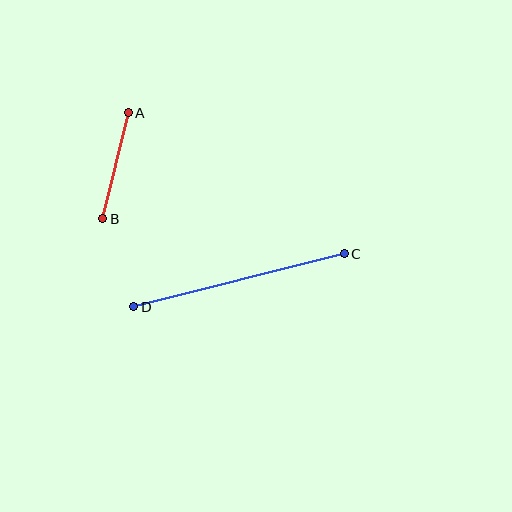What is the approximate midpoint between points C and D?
The midpoint is at approximately (239, 280) pixels.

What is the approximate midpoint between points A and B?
The midpoint is at approximately (115, 166) pixels.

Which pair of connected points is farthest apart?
Points C and D are farthest apart.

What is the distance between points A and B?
The distance is approximately 109 pixels.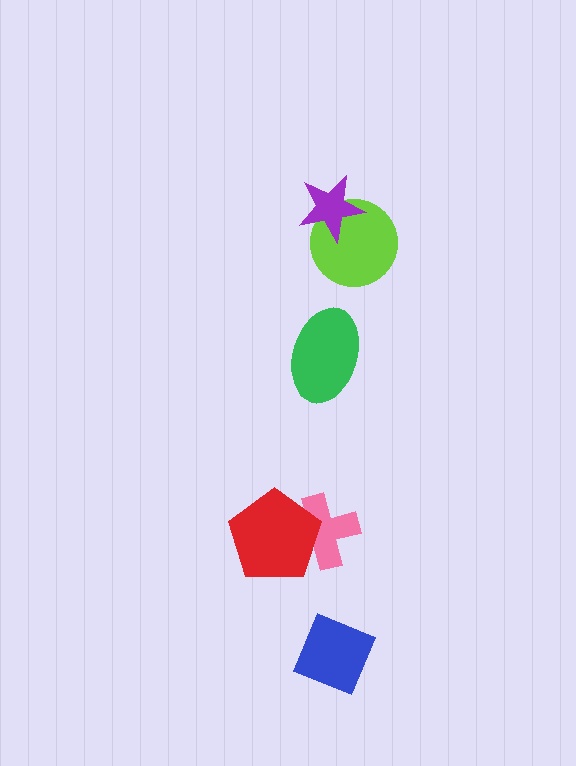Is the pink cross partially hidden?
Yes, it is partially covered by another shape.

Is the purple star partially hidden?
No, no other shape covers it.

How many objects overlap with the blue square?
0 objects overlap with the blue square.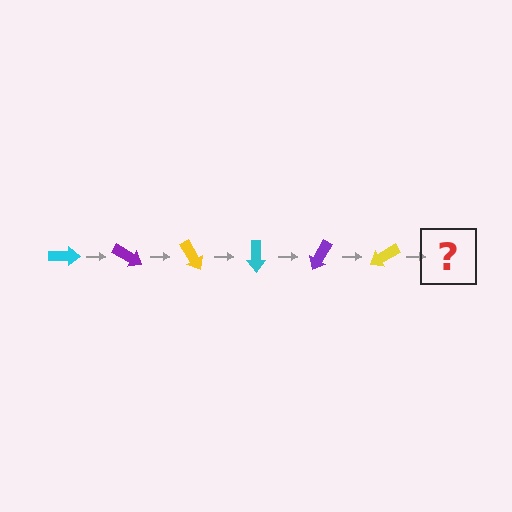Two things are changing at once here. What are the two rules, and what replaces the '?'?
The two rules are that it rotates 30 degrees each step and the color cycles through cyan, purple, and yellow. The '?' should be a cyan arrow, rotated 180 degrees from the start.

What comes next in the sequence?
The next element should be a cyan arrow, rotated 180 degrees from the start.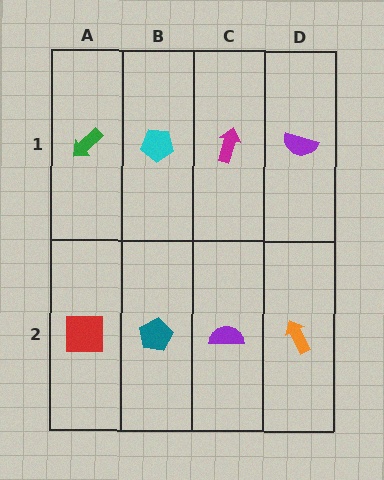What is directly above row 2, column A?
A green arrow.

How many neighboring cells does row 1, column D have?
2.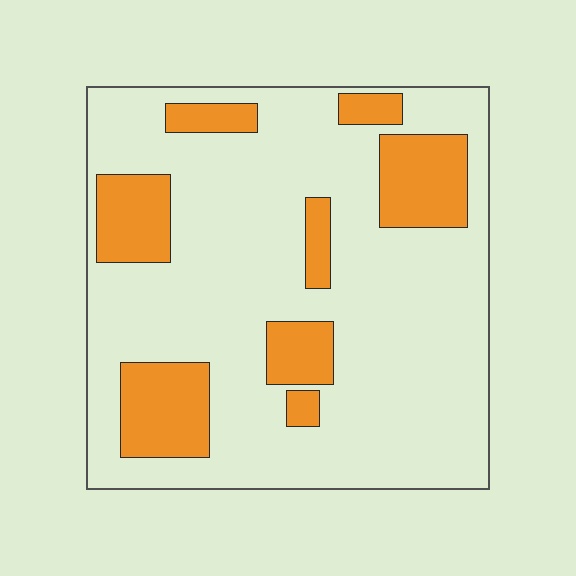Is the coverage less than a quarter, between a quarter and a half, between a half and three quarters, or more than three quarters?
Less than a quarter.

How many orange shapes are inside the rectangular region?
8.